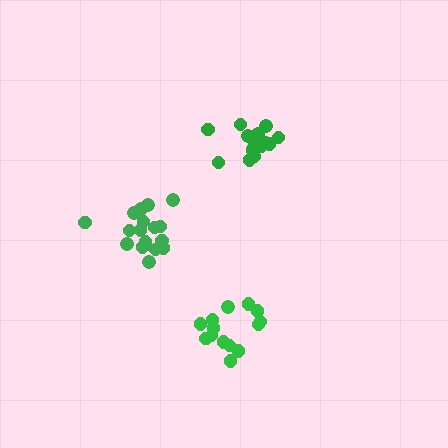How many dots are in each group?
Group 1: 14 dots, Group 2: 16 dots, Group 3: 18 dots (48 total).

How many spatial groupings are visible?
There are 3 spatial groupings.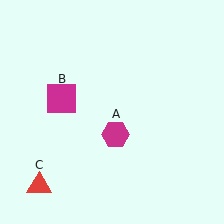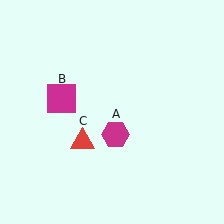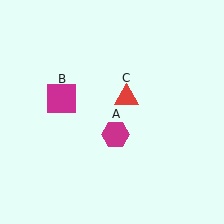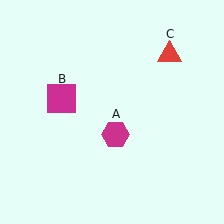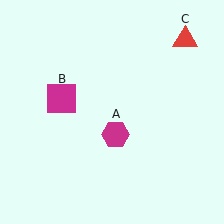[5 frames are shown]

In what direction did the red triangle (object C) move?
The red triangle (object C) moved up and to the right.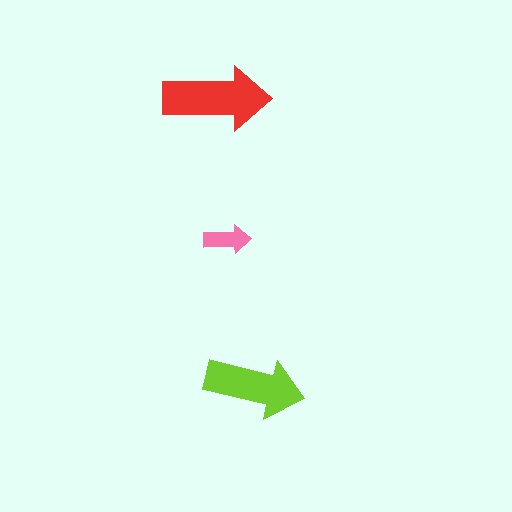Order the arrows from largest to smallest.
the red one, the lime one, the pink one.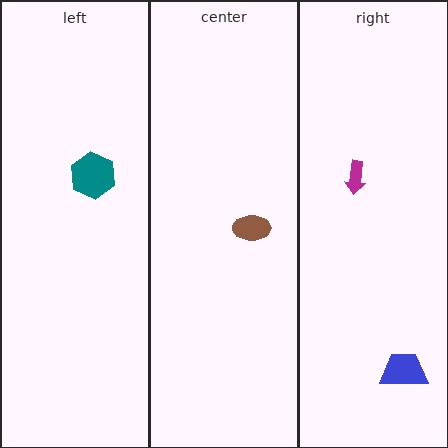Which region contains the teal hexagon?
The left region.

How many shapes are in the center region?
1.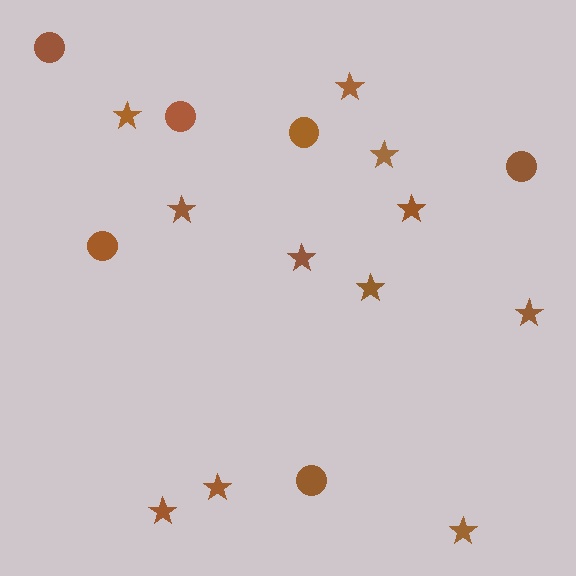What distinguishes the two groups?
There are 2 groups: one group of circles (6) and one group of stars (11).